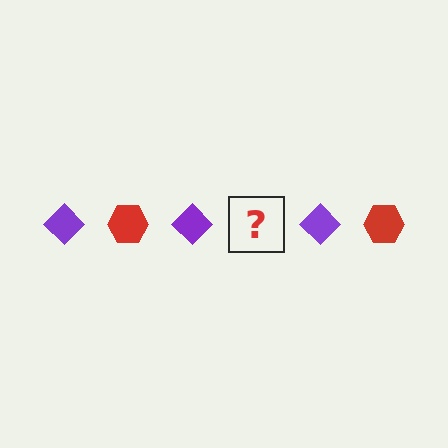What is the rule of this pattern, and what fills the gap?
The rule is that the pattern alternates between purple diamond and red hexagon. The gap should be filled with a red hexagon.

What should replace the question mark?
The question mark should be replaced with a red hexagon.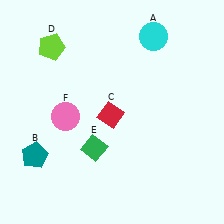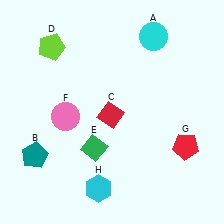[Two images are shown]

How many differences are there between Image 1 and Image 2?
There are 2 differences between the two images.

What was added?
A red pentagon (G), a cyan hexagon (H) were added in Image 2.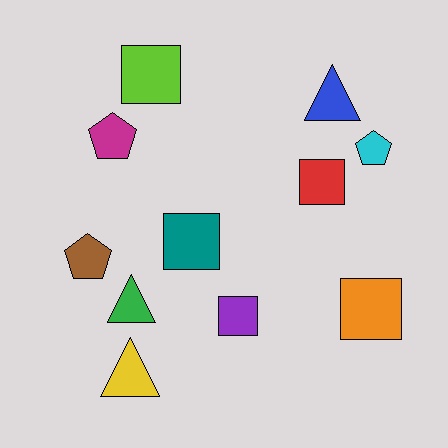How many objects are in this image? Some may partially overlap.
There are 11 objects.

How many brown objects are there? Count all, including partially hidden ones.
There is 1 brown object.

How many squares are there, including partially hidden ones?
There are 5 squares.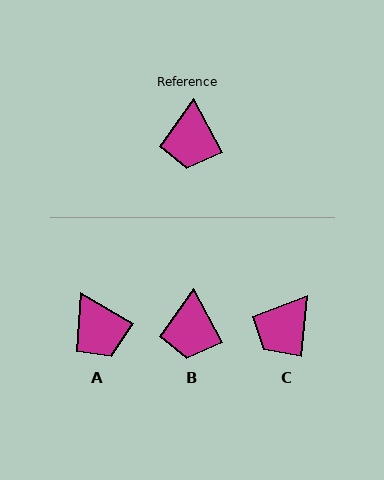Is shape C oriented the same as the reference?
No, it is off by about 34 degrees.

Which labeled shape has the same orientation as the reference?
B.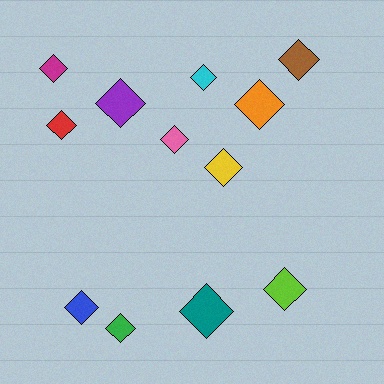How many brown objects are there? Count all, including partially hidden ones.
There is 1 brown object.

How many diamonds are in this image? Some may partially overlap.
There are 12 diamonds.